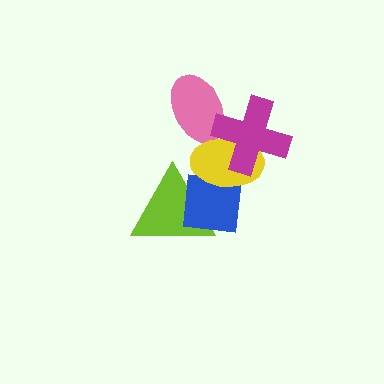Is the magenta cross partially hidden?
No, no other shape covers it.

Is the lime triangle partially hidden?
Yes, it is partially covered by another shape.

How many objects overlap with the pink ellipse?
2 objects overlap with the pink ellipse.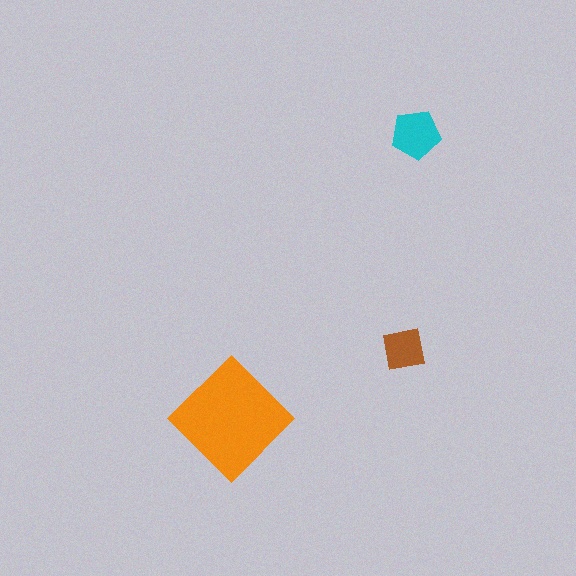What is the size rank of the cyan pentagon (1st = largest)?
2nd.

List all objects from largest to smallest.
The orange diamond, the cyan pentagon, the brown square.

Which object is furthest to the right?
The cyan pentagon is rightmost.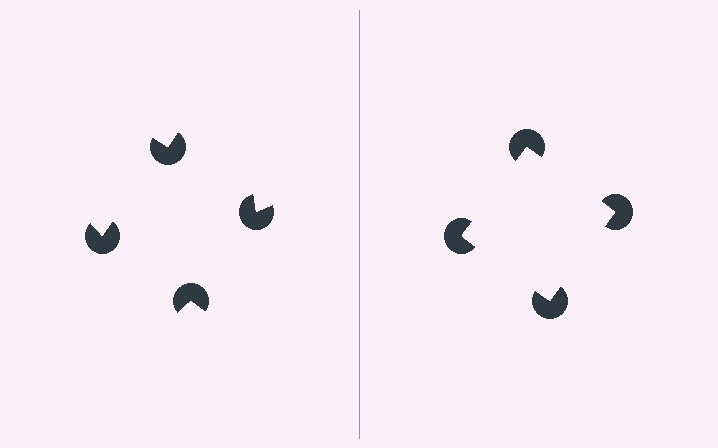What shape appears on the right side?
An illusory square.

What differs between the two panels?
The pac-man discs are positioned identically on both sides; only the wedge orientations differ. On the right they align to a square; on the left they are misaligned.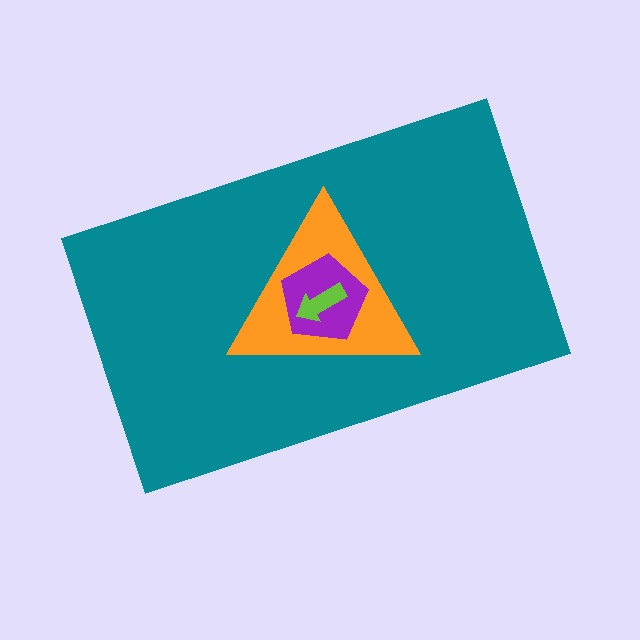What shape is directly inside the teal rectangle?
The orange triangle.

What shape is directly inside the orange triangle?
The purple pentagon.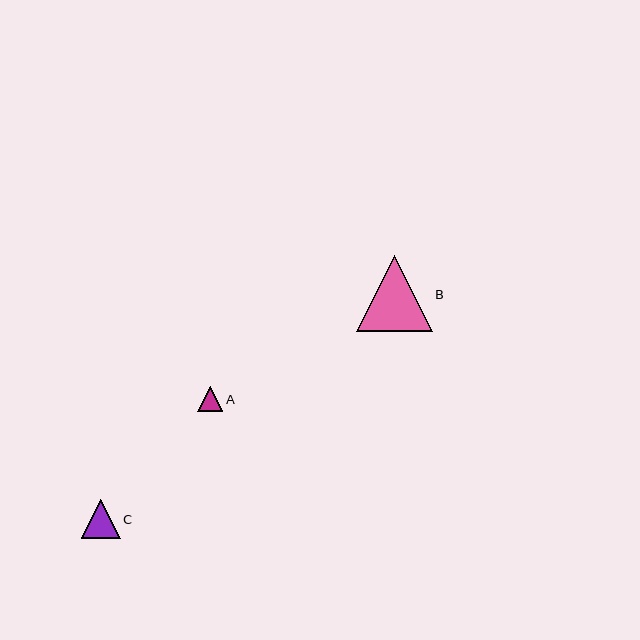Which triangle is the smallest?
Triangle A is the smallest with a size of approximately 25 pixels.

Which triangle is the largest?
Triangle B is the largest with a size of approximately 76 pixels.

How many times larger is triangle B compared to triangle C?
Triangle B is approximately 2.0 times the size of triangle C.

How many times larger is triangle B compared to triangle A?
Triangle B is approximately 3.0 times the size of triangle A.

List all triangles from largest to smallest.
From largest to smallest: B, C, A.